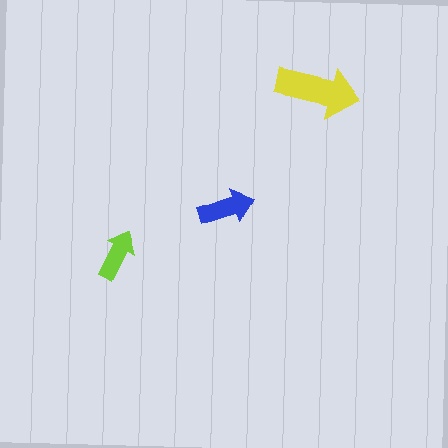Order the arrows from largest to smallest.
the yellow one, the blue one, the lime one.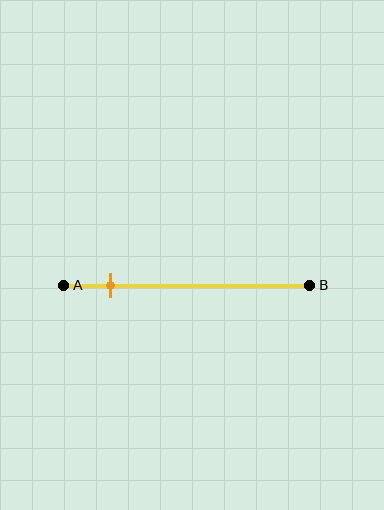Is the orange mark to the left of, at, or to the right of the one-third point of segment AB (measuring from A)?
The orange mark is to the left of the one-third point of segment AB.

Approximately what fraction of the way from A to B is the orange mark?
The orange mark is approximately 20% of the way from A to B.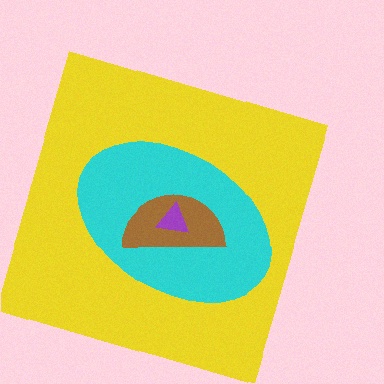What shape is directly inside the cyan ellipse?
The brown semicircle.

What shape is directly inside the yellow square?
The cyan ellipse.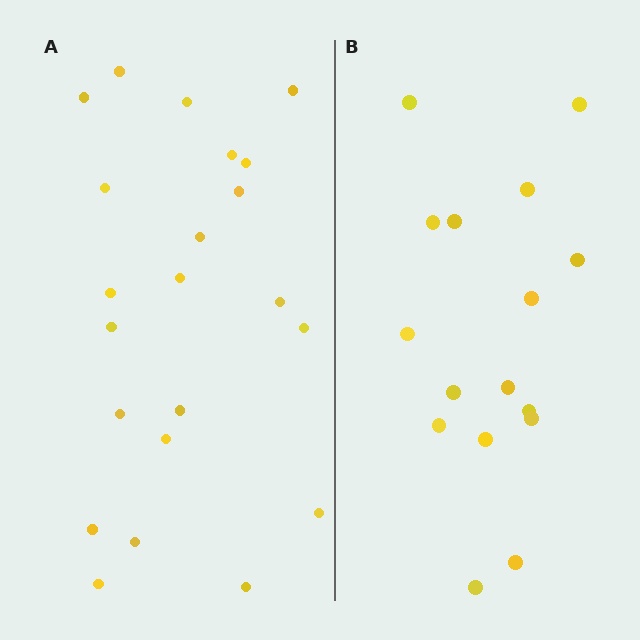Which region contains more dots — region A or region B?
Region A (the left region) has more dots.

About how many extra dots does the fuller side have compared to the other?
Region A has about 6 more dots than region B.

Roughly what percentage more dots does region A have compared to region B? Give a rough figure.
About 40% more.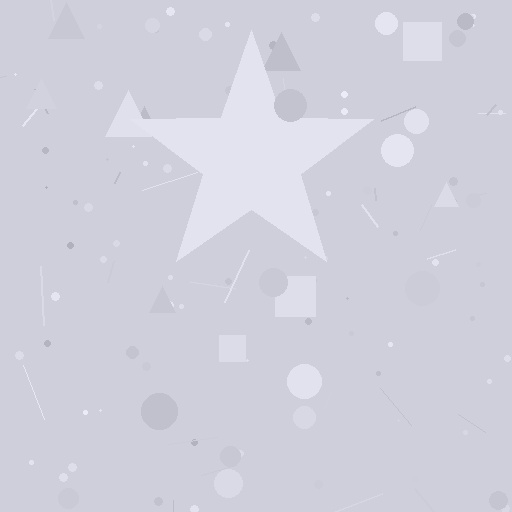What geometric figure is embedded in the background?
A star is embedded in the background.